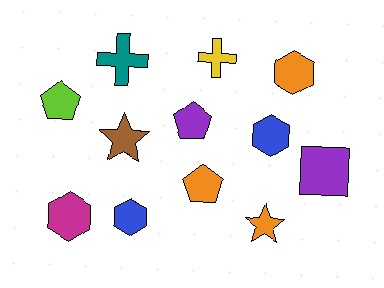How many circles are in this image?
There are no circles.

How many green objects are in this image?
There are no green objects.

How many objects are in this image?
There are 12 objects.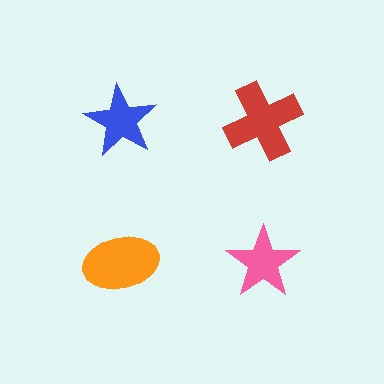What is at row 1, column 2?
A red cross.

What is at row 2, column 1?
An orange ellipse.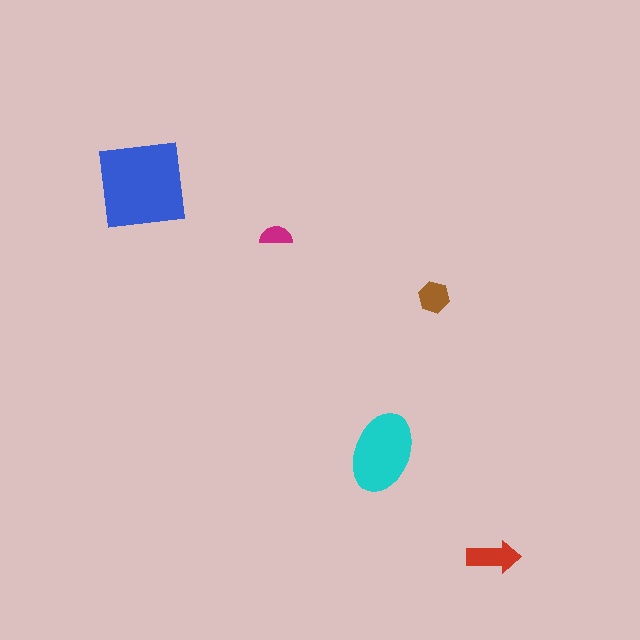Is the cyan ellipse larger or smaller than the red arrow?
Larger.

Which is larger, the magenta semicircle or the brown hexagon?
The brown hexagon.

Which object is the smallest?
The magenta semicircle.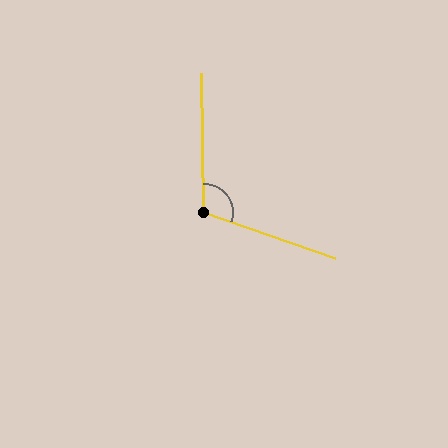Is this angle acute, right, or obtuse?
It is obtuse.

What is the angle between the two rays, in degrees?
Approximately 110 degrees.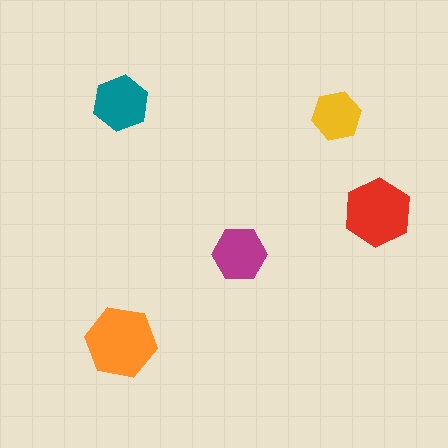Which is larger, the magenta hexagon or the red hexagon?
The red one.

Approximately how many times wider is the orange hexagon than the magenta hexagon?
About 1.5 times wider.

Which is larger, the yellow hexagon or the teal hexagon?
The teal one.